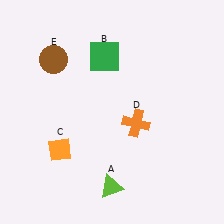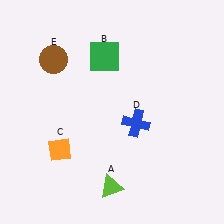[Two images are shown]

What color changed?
The cross (D) changed from orange in Image 1 to blue in Image 2.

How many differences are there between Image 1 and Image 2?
There is 1 difference between the two images.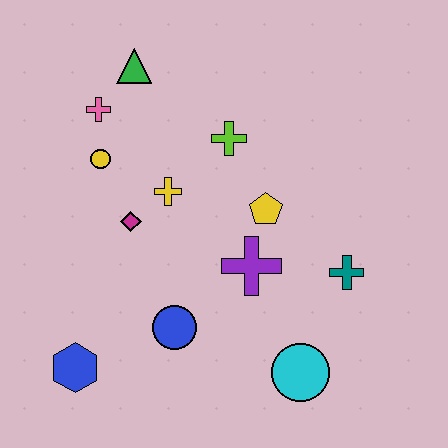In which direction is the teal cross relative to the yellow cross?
The teal cross is to the right of the yellow cross.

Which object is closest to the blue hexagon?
The blue circle is closest to the blue hexagon.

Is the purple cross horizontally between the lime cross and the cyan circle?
Yes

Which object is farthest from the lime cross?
The blue hexagon is farthest from the lime cross.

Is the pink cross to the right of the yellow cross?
No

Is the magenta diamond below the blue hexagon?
No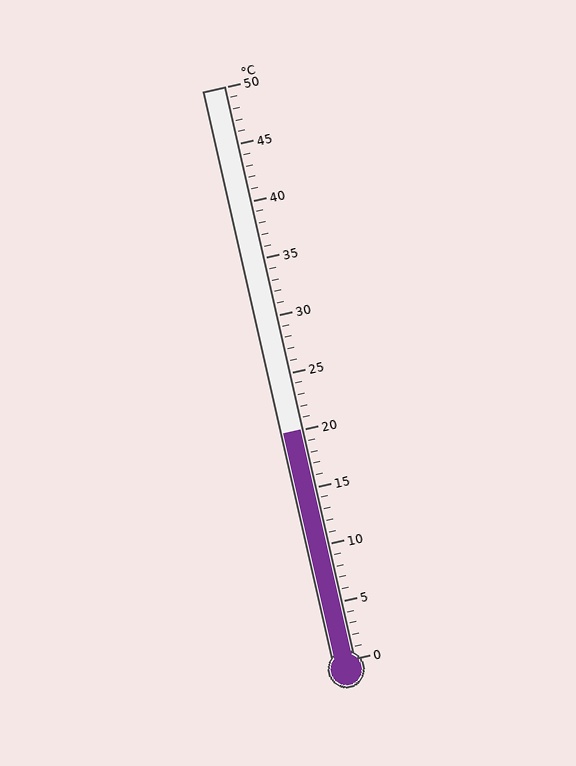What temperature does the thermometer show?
The thermometer shows approximately 20°C.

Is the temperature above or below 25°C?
The temperature is below 25°C.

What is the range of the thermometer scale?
The thermometer scale ranges from 0°C to 50°C.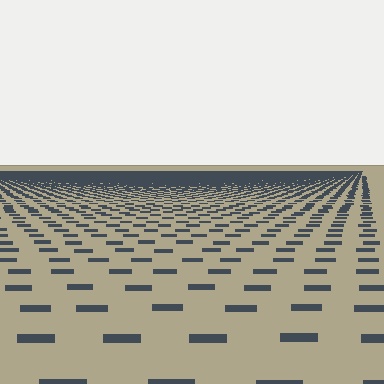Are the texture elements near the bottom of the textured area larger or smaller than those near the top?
Larger. Near the bottom, elements are closer to the viewer and appear at a bigger on-screen size.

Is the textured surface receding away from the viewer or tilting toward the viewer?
The surface is receding away from the viewer. Texture elements get smaller and denser toward the top.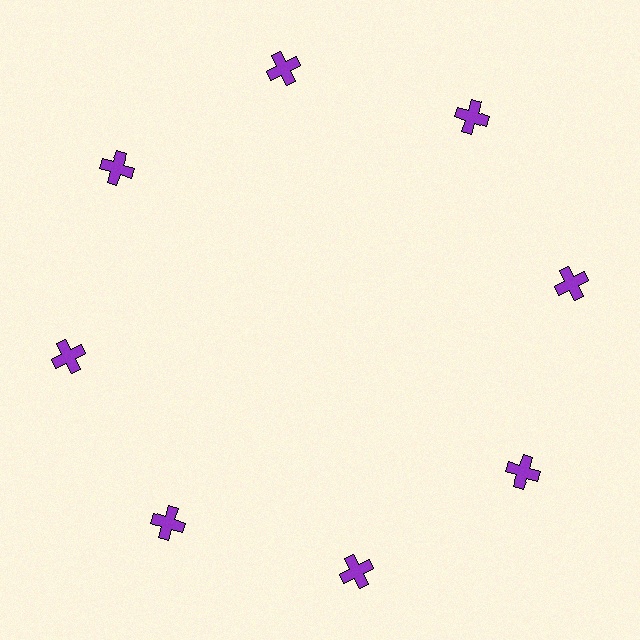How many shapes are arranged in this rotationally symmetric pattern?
There are 8 shapes, arranged in 8 groups of 1.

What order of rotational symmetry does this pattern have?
This pattern has 8-fold rotational symmetry.